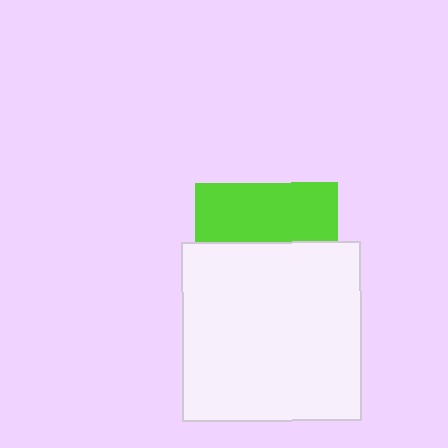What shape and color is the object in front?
The object in front is a white square.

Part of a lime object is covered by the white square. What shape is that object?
It is a square.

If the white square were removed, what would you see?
You would see the complete lime square.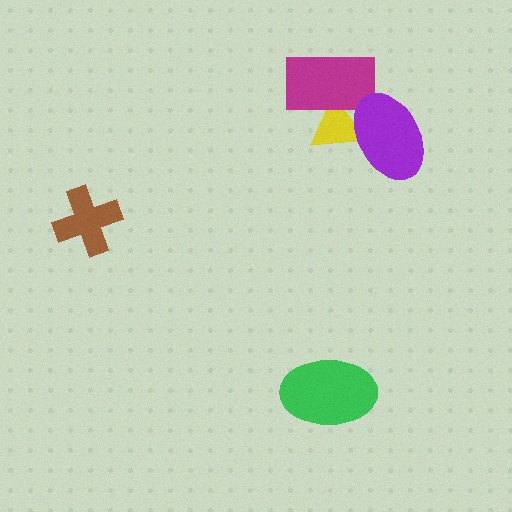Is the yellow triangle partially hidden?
Yes, it is partially covered by another shape.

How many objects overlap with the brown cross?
0 objects overlap with the brown cross.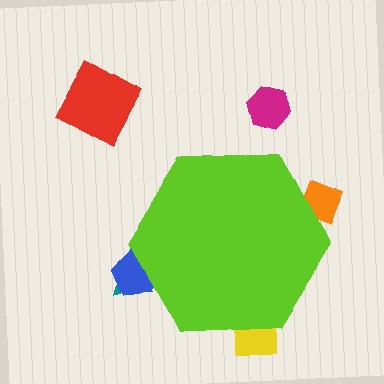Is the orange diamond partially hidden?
Yes, the orange diamond is partially hidden behind the lime hexagon.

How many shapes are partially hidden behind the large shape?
4 shapes are partially hidden.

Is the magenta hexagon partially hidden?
No, the magenta hexagon is fully visible.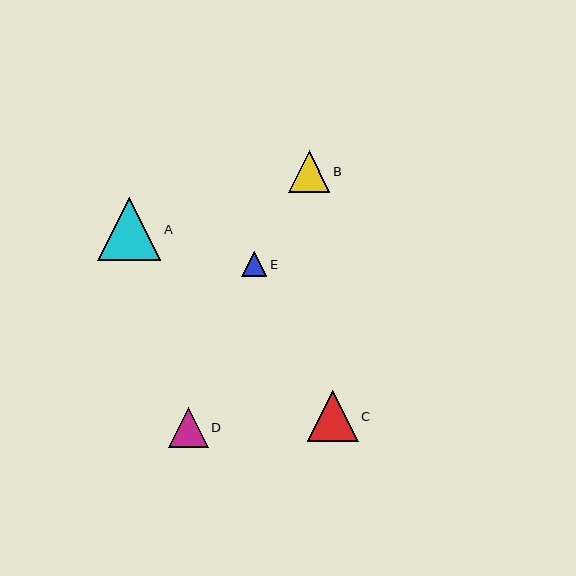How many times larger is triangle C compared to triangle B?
Triangle C is approximately 1.2 times the size of triangle B.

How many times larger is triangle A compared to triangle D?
Triangle A is approximately 1.6 times the size of triangle D.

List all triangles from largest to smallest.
From largest to smallest: A, C, B, D, E.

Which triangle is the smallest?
Triangle E is the smallest with a size of approximately 25 pixels.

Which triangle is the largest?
Triangle A is the largest with a size of approximately 63 pixels.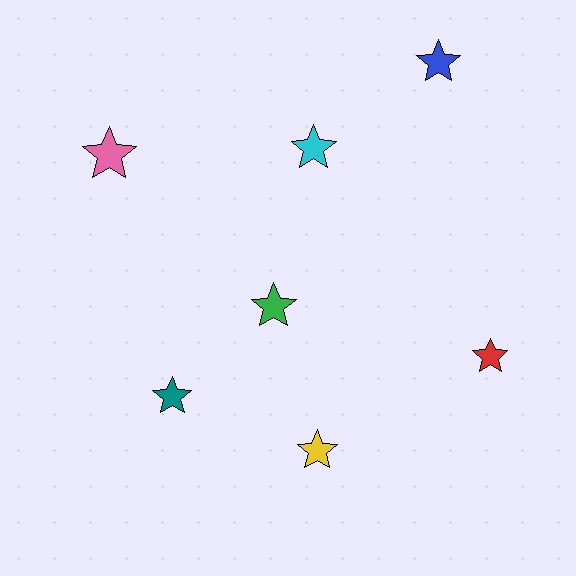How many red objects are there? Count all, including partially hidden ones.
There is 1 red object.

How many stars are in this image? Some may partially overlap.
There are 7 stars.